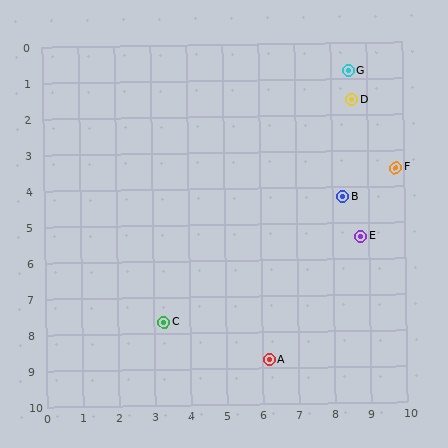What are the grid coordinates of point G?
Point G is at approximately (8.5, 0.8).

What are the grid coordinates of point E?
Point E is at approximately (8.8, 5.4).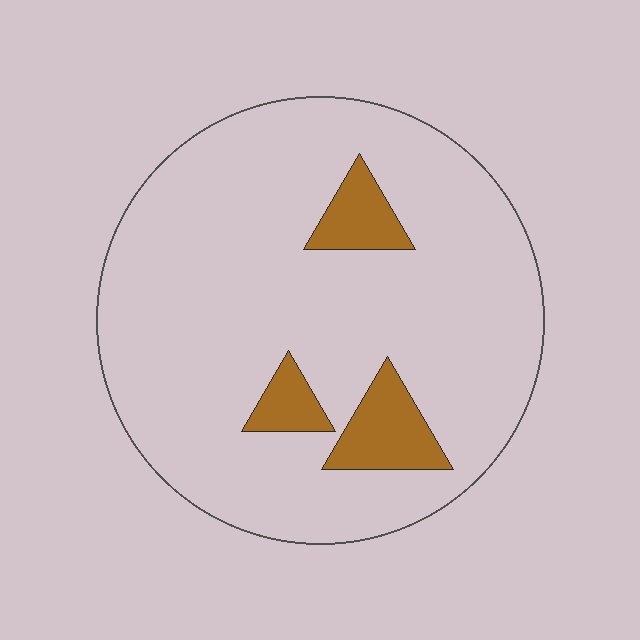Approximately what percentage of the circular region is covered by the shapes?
Approximately 10%.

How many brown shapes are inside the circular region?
3.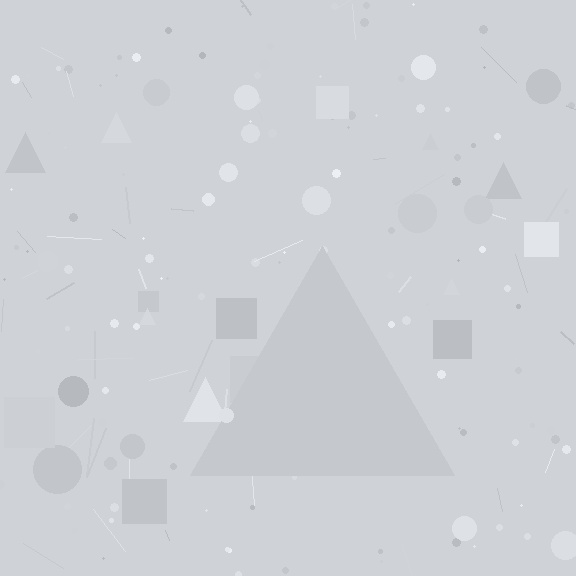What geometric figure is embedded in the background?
A triangle is embedded in the background.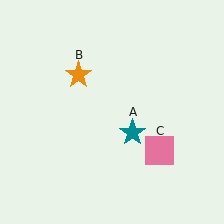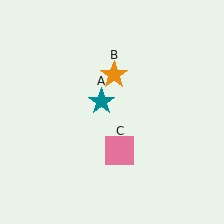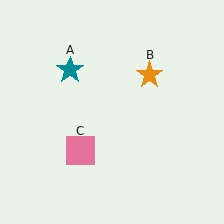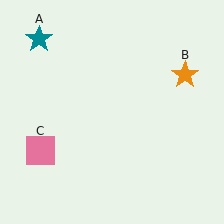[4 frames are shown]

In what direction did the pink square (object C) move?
The pink square (object C) moved left.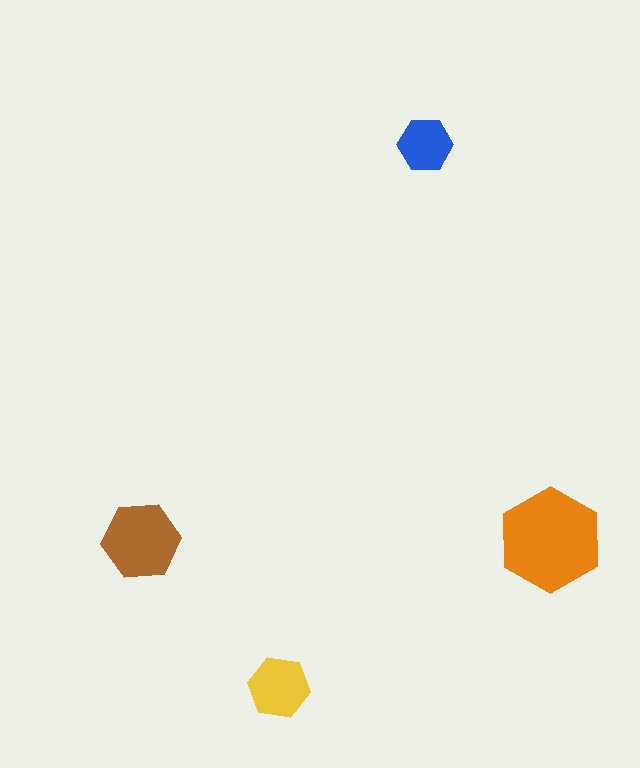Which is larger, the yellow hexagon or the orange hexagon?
The orange one.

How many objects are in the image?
There are 4 objects in the image.